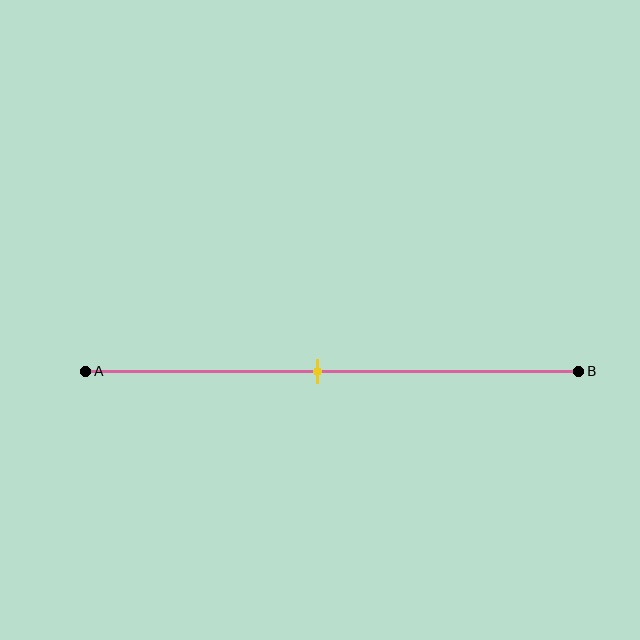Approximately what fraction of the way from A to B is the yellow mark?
The yellow mark is approximately 45% of the way from A to B.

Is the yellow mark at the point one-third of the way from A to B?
No, the mark is at about 45% from A, not at the 33% one-third point.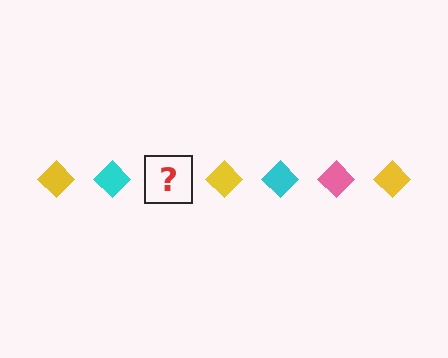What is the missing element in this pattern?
The missing element is a pink diamond.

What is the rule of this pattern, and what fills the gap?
The rule is that the pattern cycles through yellow, cyan, pink diamonds. The gap should be filled with a pink diamond.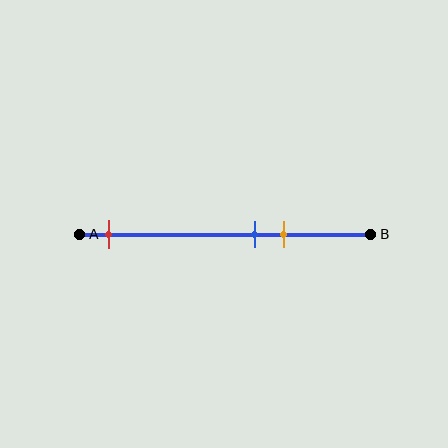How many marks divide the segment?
There are 3 marks dividing the segment.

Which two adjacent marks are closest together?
The blue and orange marks are the closest adjacent pair.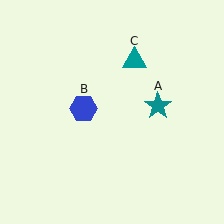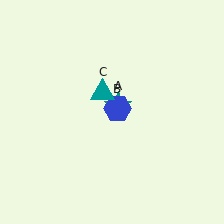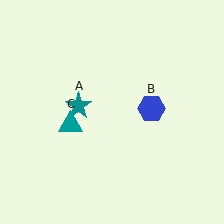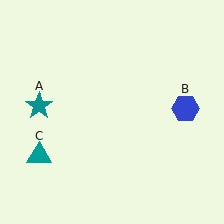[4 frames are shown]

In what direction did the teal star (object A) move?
The teal star (object A) moved left.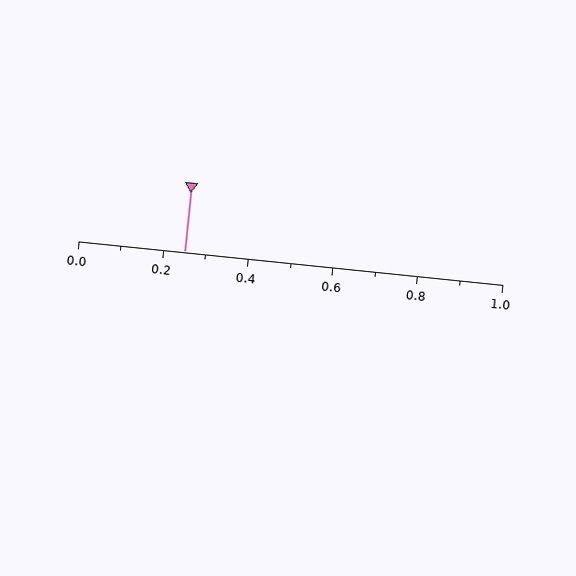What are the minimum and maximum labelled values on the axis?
The axis runs from 0.0 to 1.0.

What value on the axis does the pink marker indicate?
The marker indicates approximately 0.25.